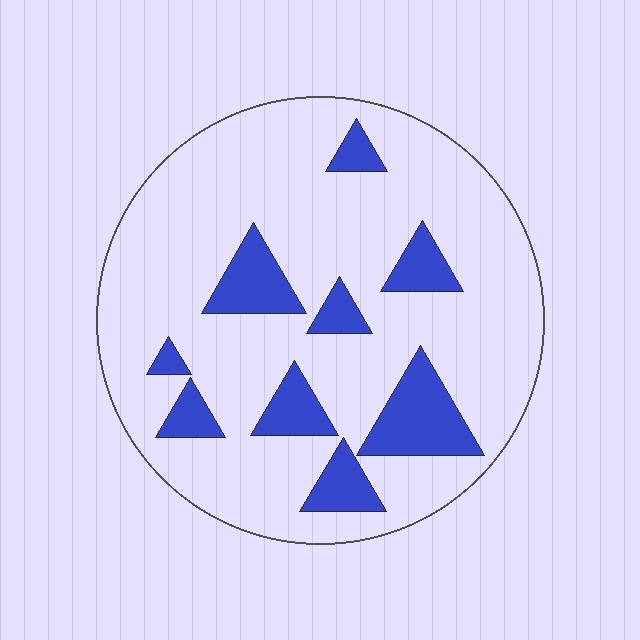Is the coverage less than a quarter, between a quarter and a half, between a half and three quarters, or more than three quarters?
Less than a quarter.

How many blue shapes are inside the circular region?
9.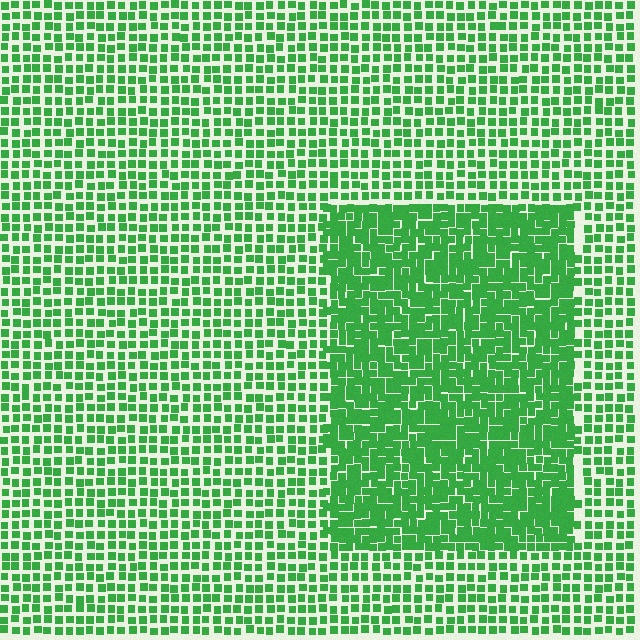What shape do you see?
I see a rectangle.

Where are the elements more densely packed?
The elements are more densely packed inside the rectangle boundary.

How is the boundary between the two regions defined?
The boundary is defined by a change in element density (approximately 1.8x ratio). All elements are the same color, size, and shape.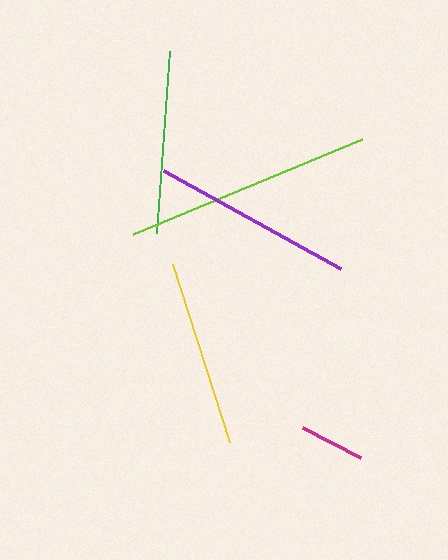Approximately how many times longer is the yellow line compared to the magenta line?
The yellow line is approximately 2.9 times the length of the magenta line.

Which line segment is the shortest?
The magenta line is the shortest at approximately 65 pixels.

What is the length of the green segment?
The green segment is approximately 182 pixels long.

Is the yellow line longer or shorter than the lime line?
The lime line is longer than the yellow line.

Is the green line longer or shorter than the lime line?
The lime line is longer than the green line.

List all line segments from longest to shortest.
From longest to shortest: lime, purple, yellow, green, magenta.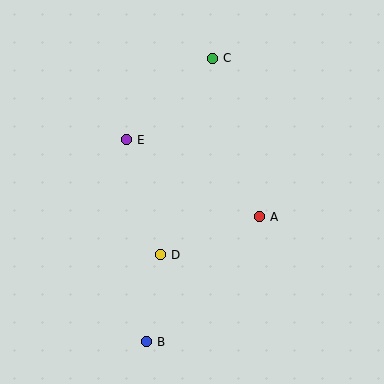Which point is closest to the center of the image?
Point D at (161, 255) is closest to the center.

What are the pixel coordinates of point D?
Point D is at (161, 255).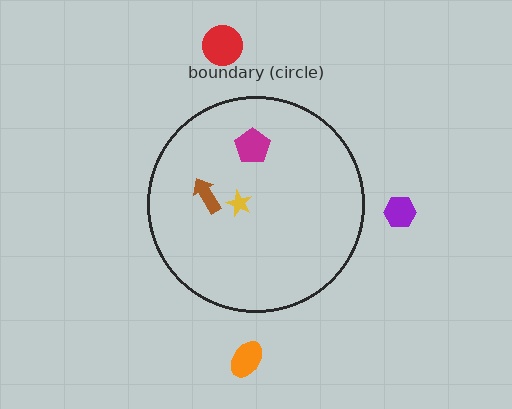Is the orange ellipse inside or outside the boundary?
Outside.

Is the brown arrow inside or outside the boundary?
Inside.